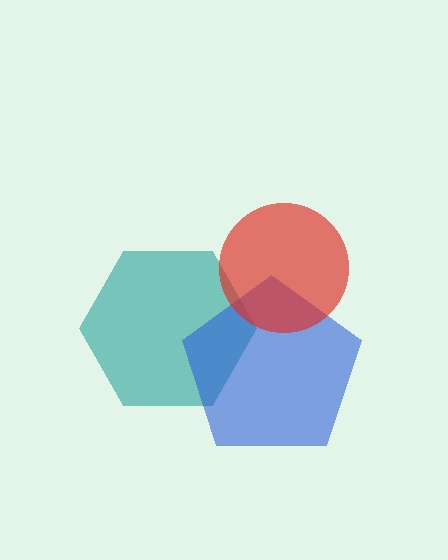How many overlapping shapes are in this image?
There are 3 overlapping shapes in the image.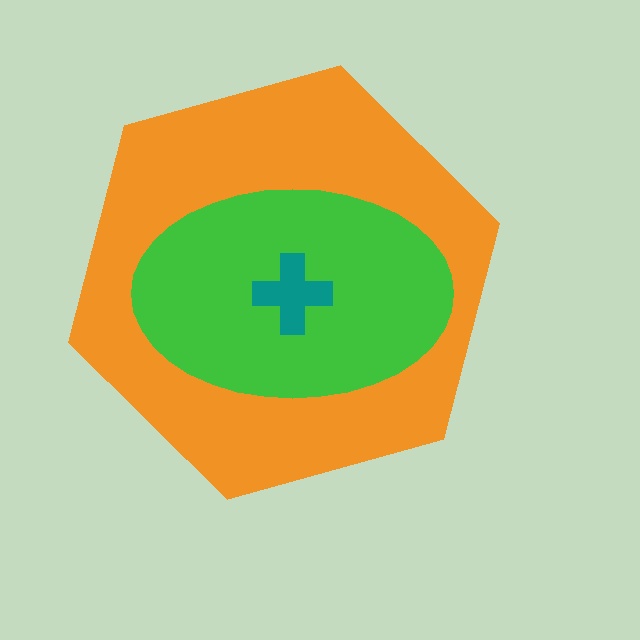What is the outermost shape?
The orange hexagon.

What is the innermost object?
The teal cross.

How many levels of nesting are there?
3.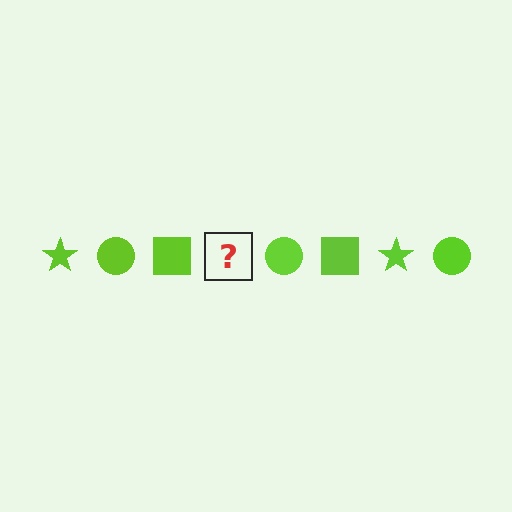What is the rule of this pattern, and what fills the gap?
The rule is that the pattern cycles through star, circle, square shapes in lime. The gap should be filled with a lime star.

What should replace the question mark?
The question mark should be replaced with a lime star.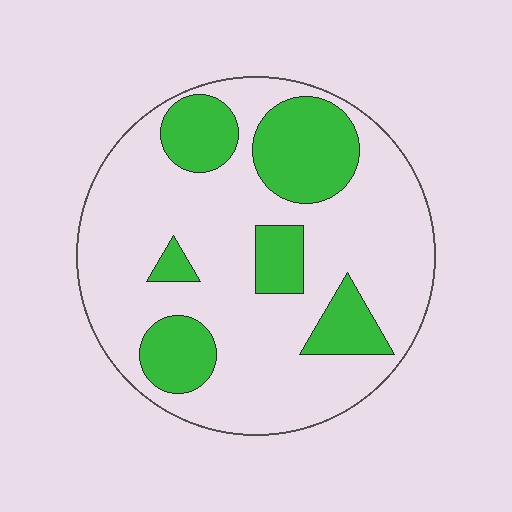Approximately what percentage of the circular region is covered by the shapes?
Approximately 25%.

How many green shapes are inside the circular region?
6.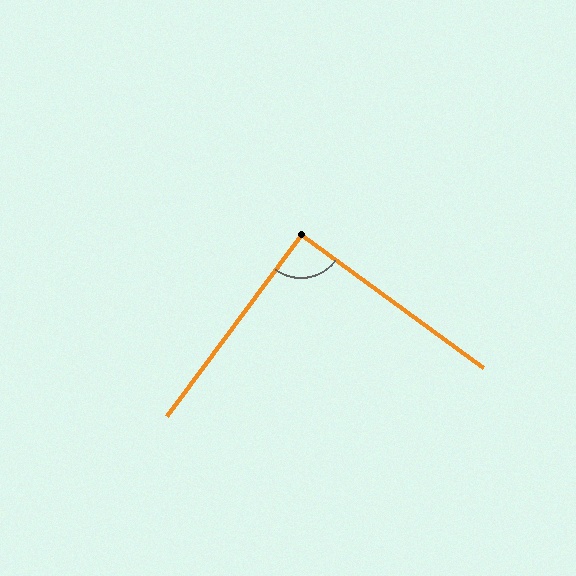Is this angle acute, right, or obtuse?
It is approximately a right angle.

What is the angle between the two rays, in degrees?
Approximately 91 degrees.